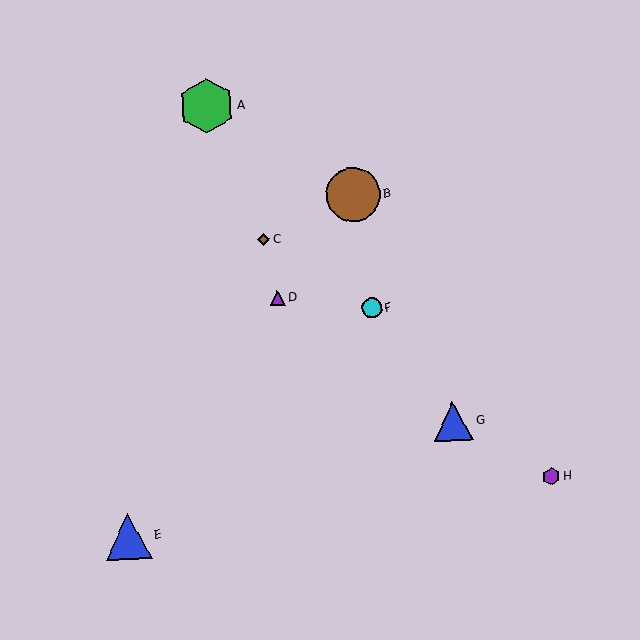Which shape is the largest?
The green hexagon (labeled A) is the largest.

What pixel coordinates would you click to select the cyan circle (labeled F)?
Click at (372, 308) to select the cyan circle F.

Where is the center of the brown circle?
The center of the brown circle is at (353, 195).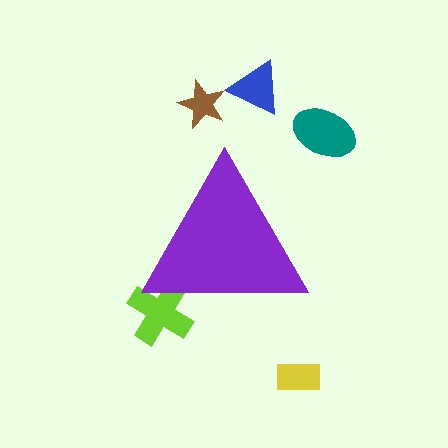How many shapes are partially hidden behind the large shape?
1 shape is partially hidden.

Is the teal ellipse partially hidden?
No, the teal ellipse is fully visible.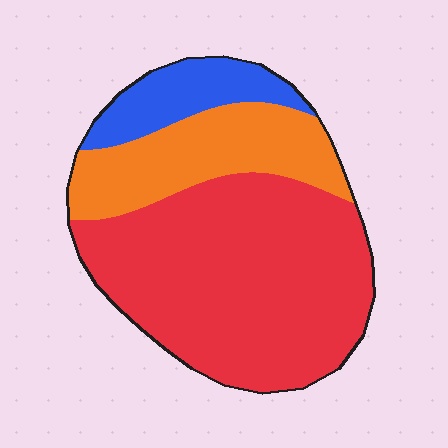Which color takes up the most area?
Red, at roughly 60%.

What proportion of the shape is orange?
Orange covers 25% of the shape.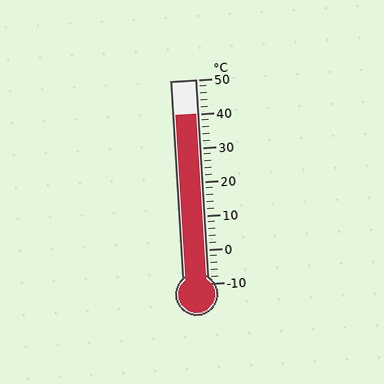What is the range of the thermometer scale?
The thermometer scale ranges from -10°C to 50°C.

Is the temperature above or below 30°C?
The temperature is above 30°C.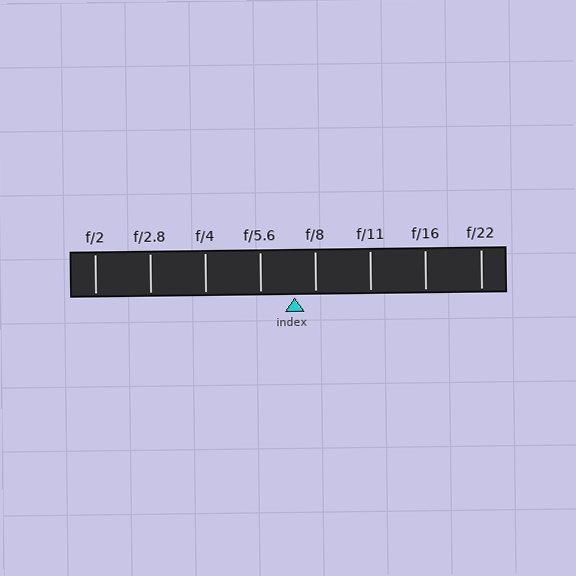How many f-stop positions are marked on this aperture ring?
There are 8 f-stop positions marked.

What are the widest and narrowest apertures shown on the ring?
The widest aperture shown is f/2 and the narrowest is f/22.